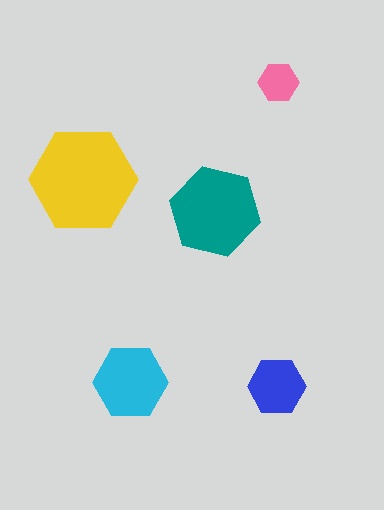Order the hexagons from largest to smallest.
the yellow one, the teal one, the cyan one, the blue one, the pink one.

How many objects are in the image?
There are 5 objects in the image.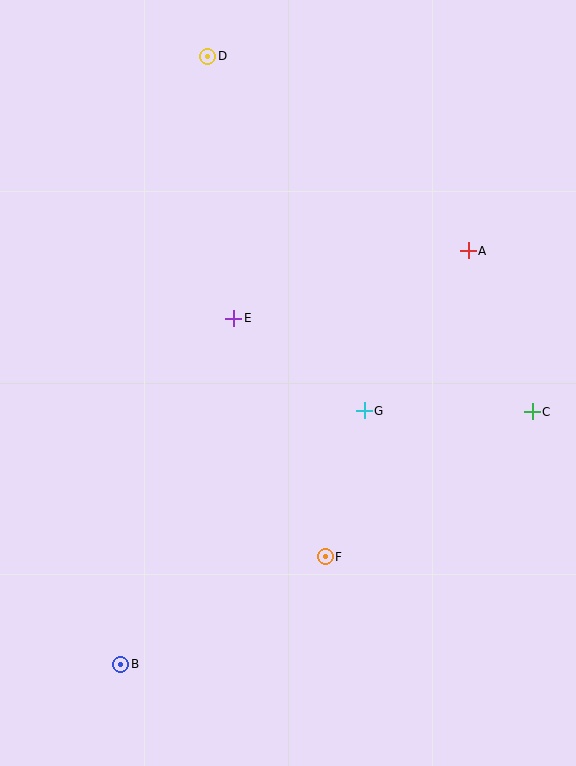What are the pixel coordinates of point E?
Point E is at (234, 318).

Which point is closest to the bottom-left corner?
Point B is closest to the bottom-left corner.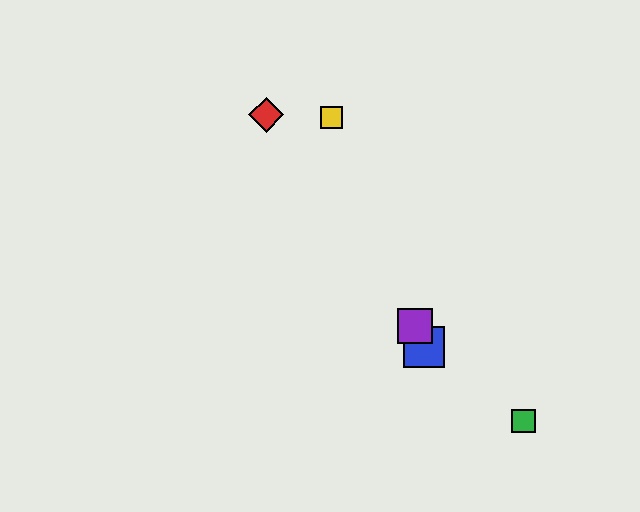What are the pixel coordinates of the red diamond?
The red diamond is at (266, 115).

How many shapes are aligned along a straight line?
3 shapes (the blue square, the yellow square, the purple square) are aligned along a straight line.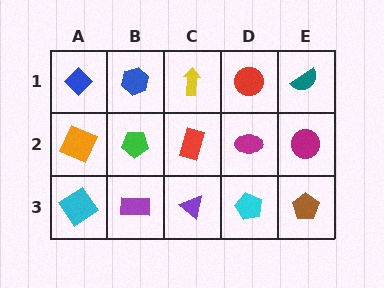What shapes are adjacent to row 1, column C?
A red rectangle (row 2, column C), a blue hexagon (row 1, column B), a red circle (row 1, column D).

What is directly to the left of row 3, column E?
A cyan pentagon.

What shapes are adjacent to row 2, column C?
A yellow arrow (row 1, column C), a purple triangle (row 3, column C), a green pentagon (row 2, column B), a magenta ellipse (row 2, column D).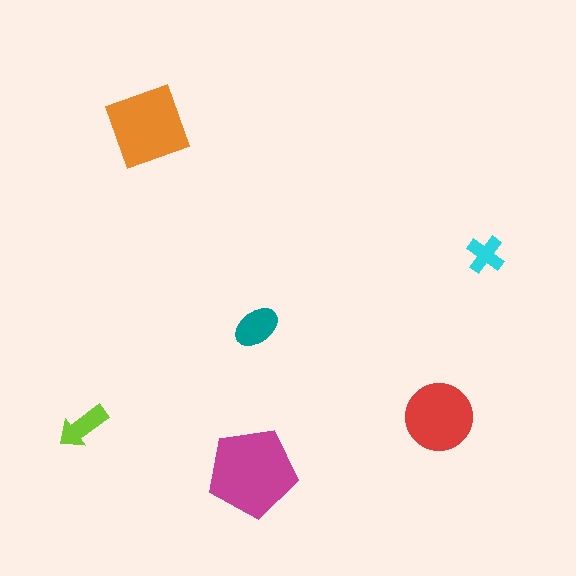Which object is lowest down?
The magenta pentagon is bottommost.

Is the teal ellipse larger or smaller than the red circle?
Smaller.